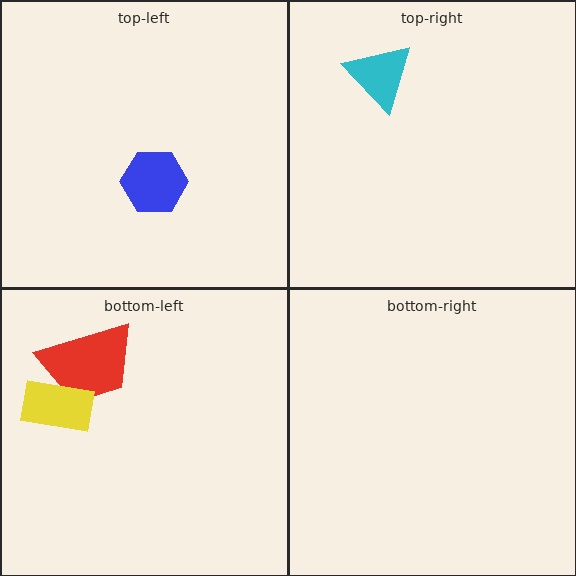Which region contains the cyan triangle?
The top-right region.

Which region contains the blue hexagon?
The top-left region.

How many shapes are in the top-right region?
1.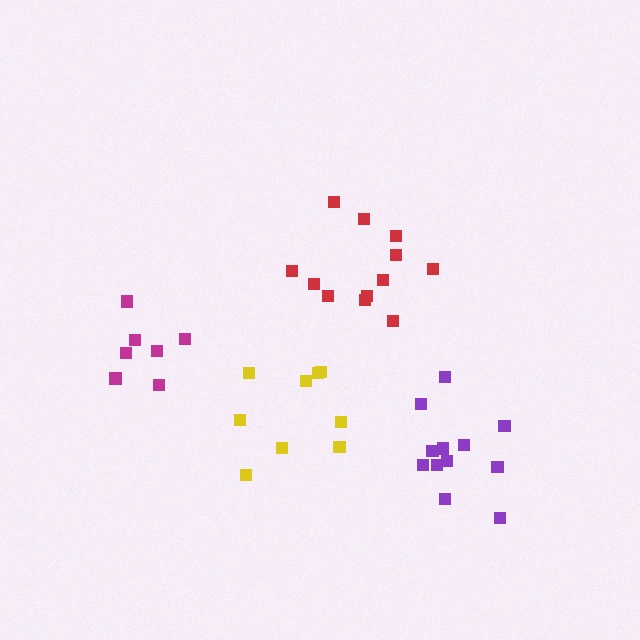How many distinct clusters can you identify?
There are 4 distinct clusters.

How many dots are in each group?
Group 1: 12 dots, Group 2: 9 dots, Group 3: 7 dots, Group 4: 12 dots (40 total).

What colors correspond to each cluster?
The clusters are colored: red, yellow, magenta, purple.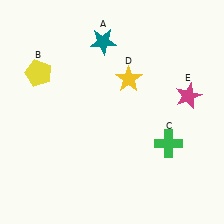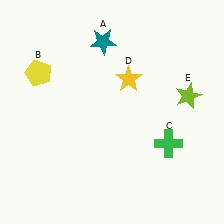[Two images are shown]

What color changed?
The star (E) changed from magenta in Image 1 to lime in Image 2.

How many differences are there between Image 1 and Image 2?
There is 1 difference between the two images.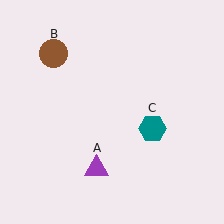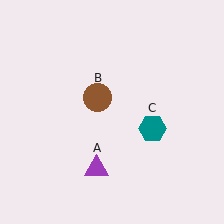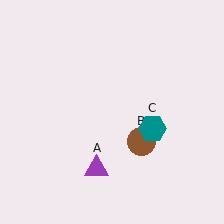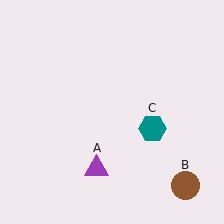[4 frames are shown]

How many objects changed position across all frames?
1 object changed position: brown circle (object B).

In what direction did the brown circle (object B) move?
The brown circle (object B) moved down and to the right.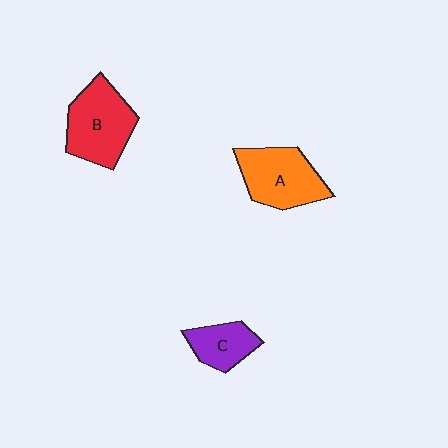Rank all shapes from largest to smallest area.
From largest to smallest: B (red), A (orange), C (purple).